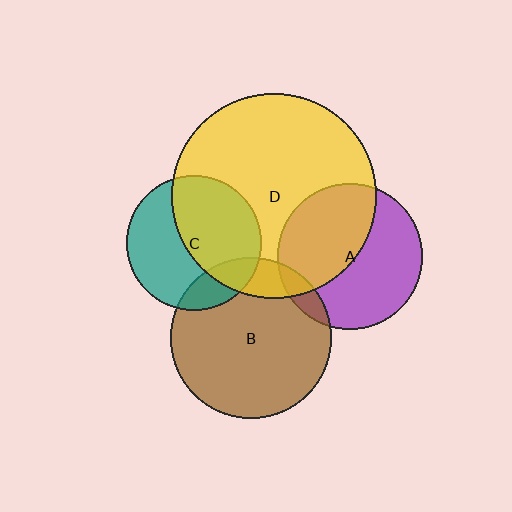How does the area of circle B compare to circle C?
Approximately 1.4 times.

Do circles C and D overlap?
Yes.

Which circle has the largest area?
Circle D (yellow).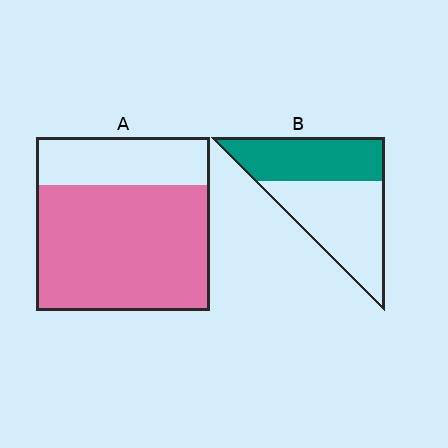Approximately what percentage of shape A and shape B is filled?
A is approximately 70% and B is approximately 45%.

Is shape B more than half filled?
No.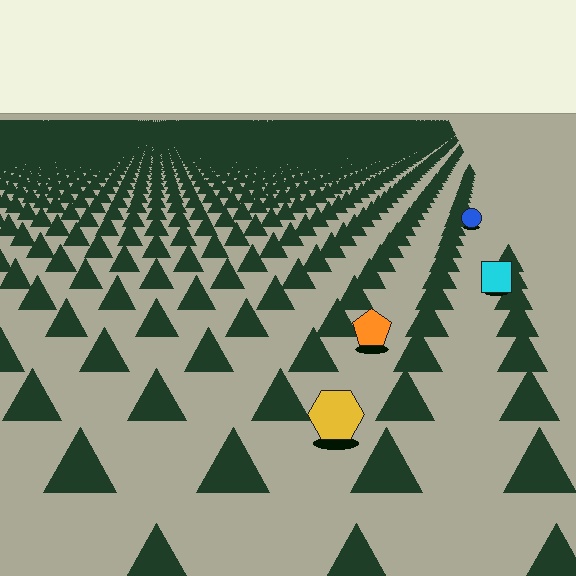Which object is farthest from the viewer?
The blue circle is farthest from the viewer. It appears smaller and the ground texture around it is denser.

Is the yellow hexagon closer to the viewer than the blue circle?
Yes. The yellow hexagon is closer — you can tell from the texture gradient: the ground texture is coarser near it.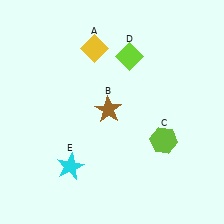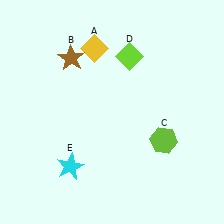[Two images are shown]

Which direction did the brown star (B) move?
The brown star (B) moved up.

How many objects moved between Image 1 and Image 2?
1 object moved between the two images.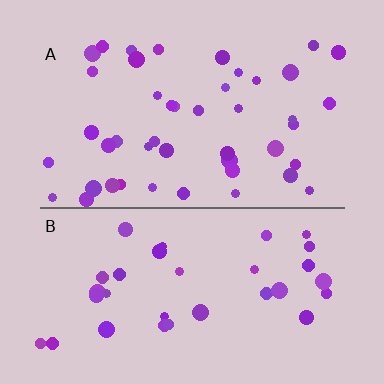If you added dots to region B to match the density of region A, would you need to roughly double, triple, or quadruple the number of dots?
Approximately double.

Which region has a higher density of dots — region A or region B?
A (the top).